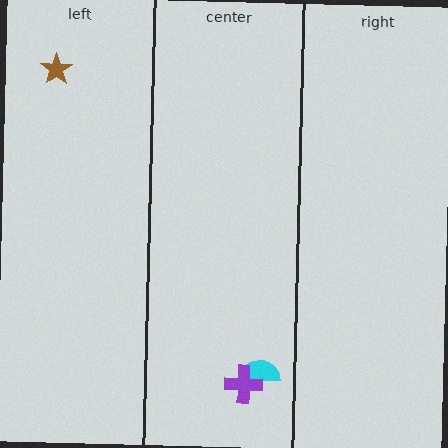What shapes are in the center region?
The cyan semicircle, the purple cross.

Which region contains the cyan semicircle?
The center region.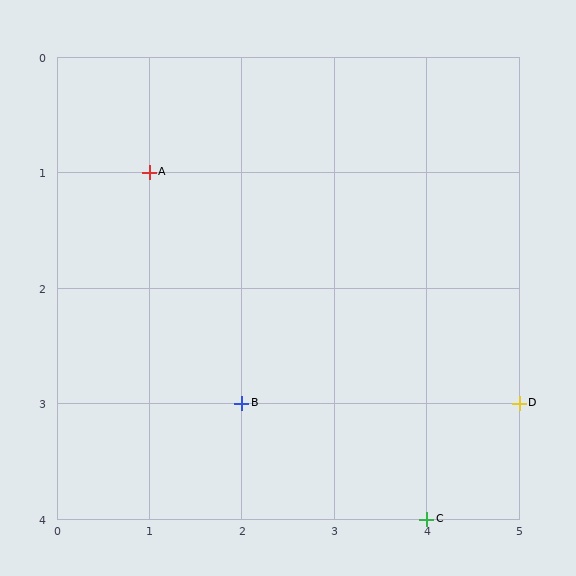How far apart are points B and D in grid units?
Points B and D are 3 columns apart.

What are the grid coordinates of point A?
Point A is at grid coordinates (1, 1).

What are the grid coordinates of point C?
Point C is at grid coordinates (4, 4).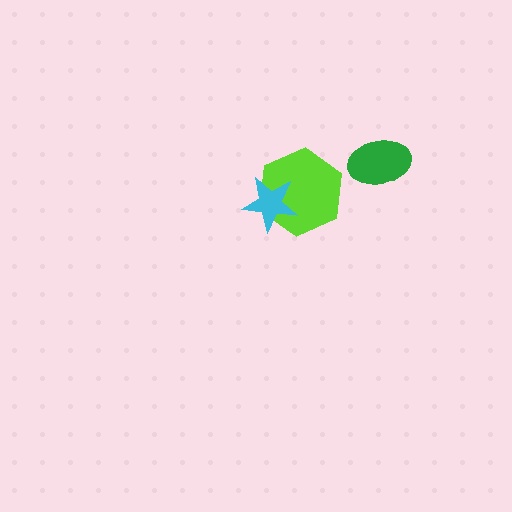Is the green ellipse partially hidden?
No, no other shape covers it.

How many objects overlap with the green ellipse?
0 objects overlap with the green ellipse.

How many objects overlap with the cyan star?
1 object overlaps with the cyan star.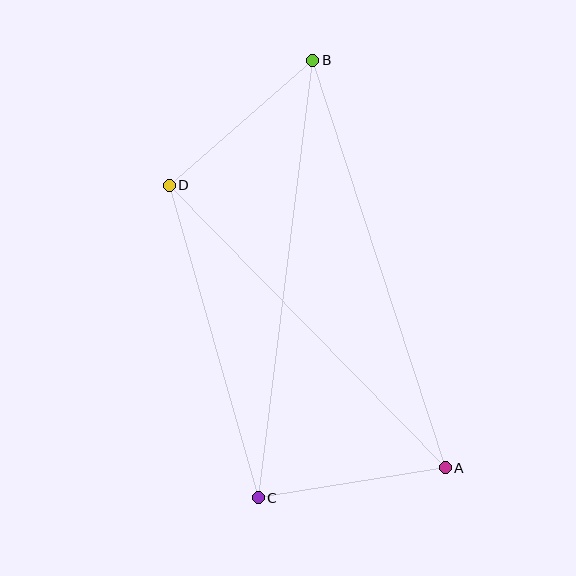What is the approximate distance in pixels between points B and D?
The distance between B and D is approximately 190 pixels.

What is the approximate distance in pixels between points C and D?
The distance between C and D is approximately 325 pixels.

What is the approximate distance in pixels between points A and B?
The distance between A and B is approximately 429 pixels.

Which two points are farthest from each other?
Points B and C are farthest from each other.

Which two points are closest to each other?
Points A and C are closest to each other.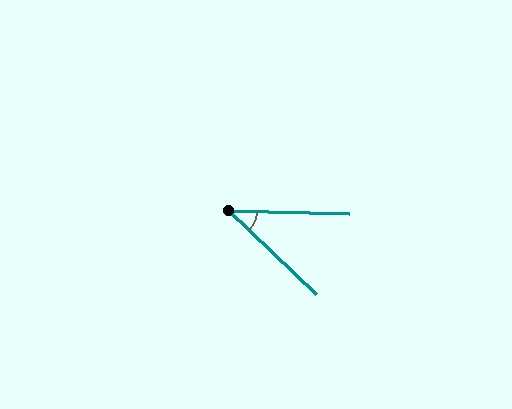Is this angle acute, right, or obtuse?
It is acute.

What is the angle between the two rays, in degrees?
Approximately 42 degrees.